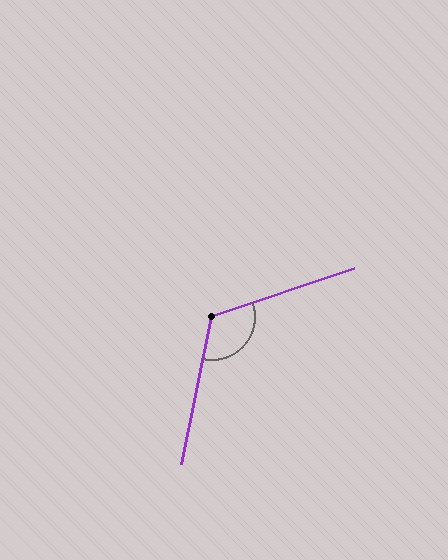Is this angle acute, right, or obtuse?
It is obtuse.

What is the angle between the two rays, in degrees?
Approximately 120 degrees.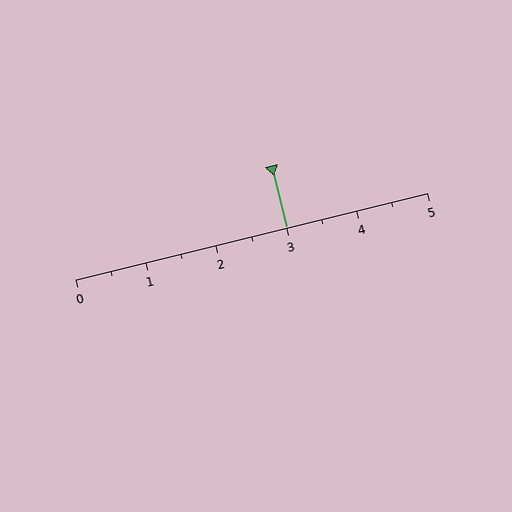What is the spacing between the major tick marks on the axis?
The major ticks are spaced 1 apart.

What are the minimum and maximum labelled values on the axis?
The axis runs from 0 to 5.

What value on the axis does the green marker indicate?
The marker indicates approximately 3.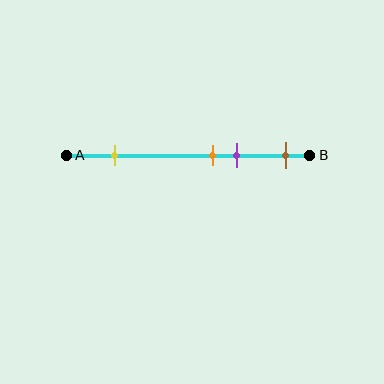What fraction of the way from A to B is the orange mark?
The orange mark is approximately 60% (0.6) of the way from A to B.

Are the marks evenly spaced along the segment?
No, the marks are not evenly spaced.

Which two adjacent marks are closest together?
The orange and purple marks are the closest adjacent pair.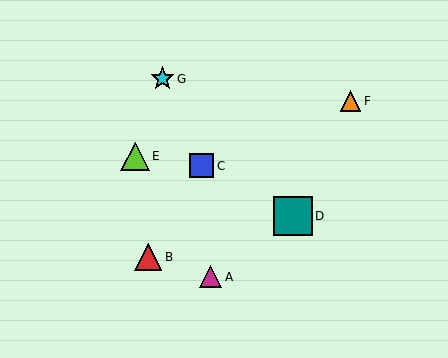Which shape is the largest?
The teal square (labeled D) is the largest.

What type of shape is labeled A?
Shape A is a magenta triangle.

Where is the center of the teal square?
The center of the teal square is at (293, 216).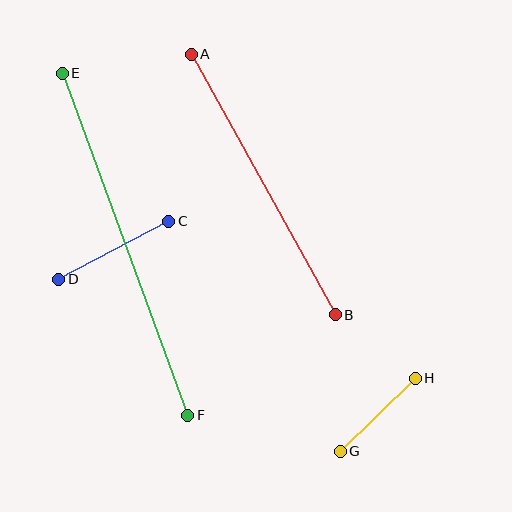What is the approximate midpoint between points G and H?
The midpoint is at approximately (378, 415) pixels.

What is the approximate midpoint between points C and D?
The midpoint is at approximately (114, 250) pixels.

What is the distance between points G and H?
The distance is approximately 105 pixels.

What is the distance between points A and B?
The distance is approximately 298 pixels.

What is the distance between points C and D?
The distance is approximately 124 pixels.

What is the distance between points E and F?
The distance is approximately 364 pixels.